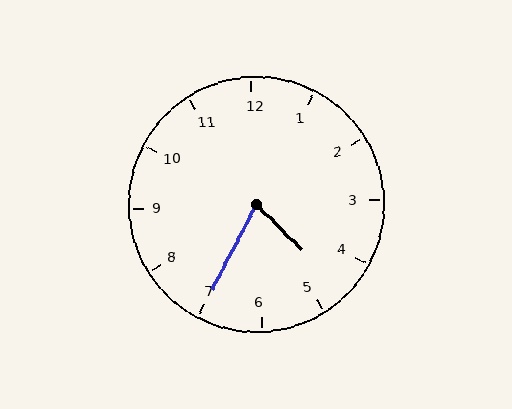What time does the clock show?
4:35.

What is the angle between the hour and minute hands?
Approximately 72 degrees.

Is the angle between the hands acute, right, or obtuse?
It is acute.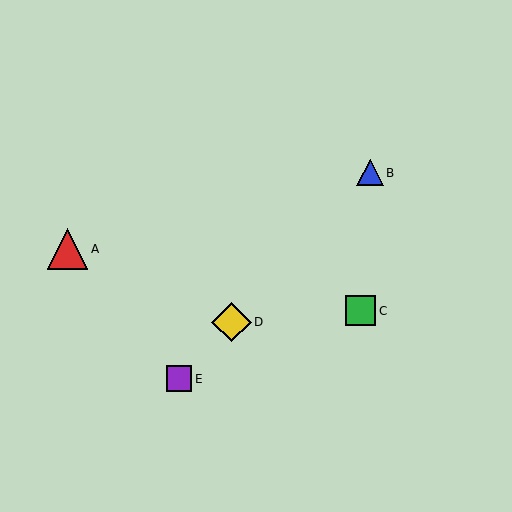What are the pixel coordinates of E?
Object E is at (179, 379).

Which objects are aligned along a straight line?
Objects B, D, E are aligned along a straight line.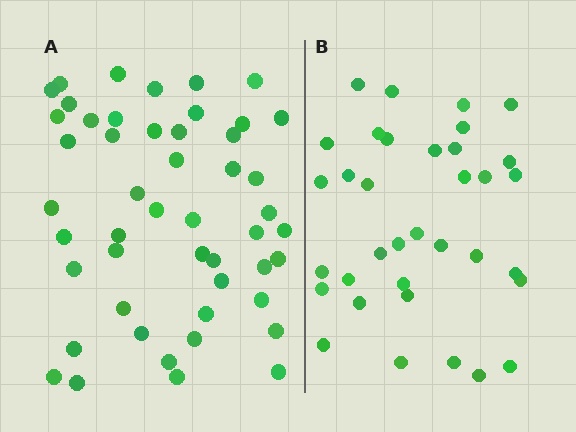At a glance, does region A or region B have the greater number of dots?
Region A (the left region) has more dots.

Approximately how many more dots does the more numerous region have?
Region A has approximately 15 more dots than region B.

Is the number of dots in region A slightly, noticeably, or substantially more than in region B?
Region A has noticeably more, but not dramatically so. The ratio is roughly 1.4 to 1.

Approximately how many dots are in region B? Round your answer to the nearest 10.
About 40 dots. (The exact count is 35, which rounds to 40.)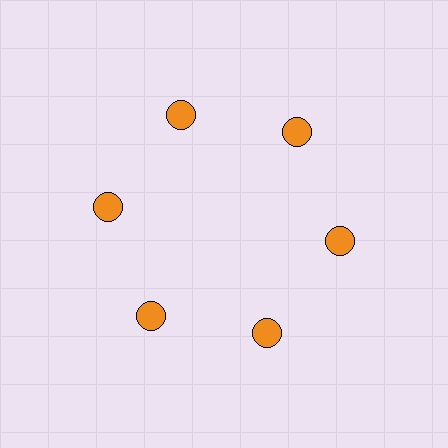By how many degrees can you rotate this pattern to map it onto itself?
The pattern maps onto itself every 60 degrees of rotation.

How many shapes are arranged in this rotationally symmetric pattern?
There are 6 shapes, arranged in 6 groups of 1.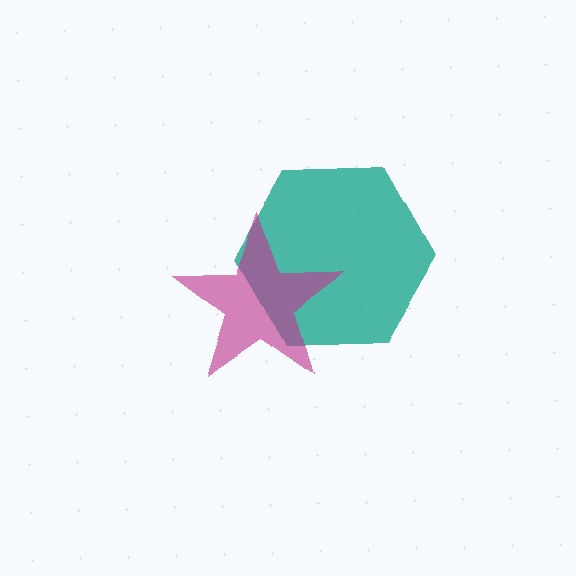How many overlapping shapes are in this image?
There are 2 overlapping shapes in the image.